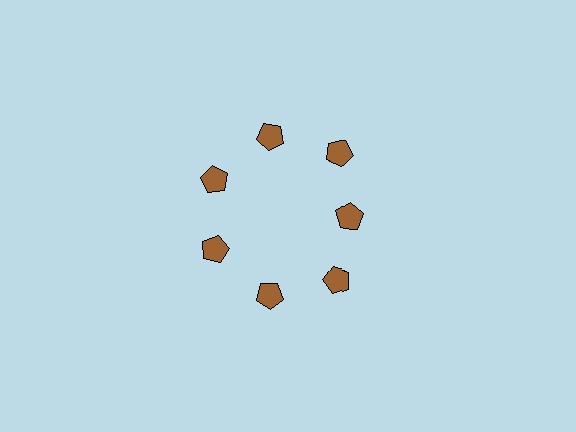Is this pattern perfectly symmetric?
No. The 7 brown pentagons are arranged in a ring, but one element near the 3 o'clock position is pulled inward toward the center, breaking the 7-fold rotational symmetry.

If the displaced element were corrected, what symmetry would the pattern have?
It would have 7-fold rotational symmetry — the pattern would map onto itself every 51 degrees.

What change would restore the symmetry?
The symmetry would be restored by moving it outward, back onto the ring so that all 7 pentagons sit at equal angles and equal distance from the center.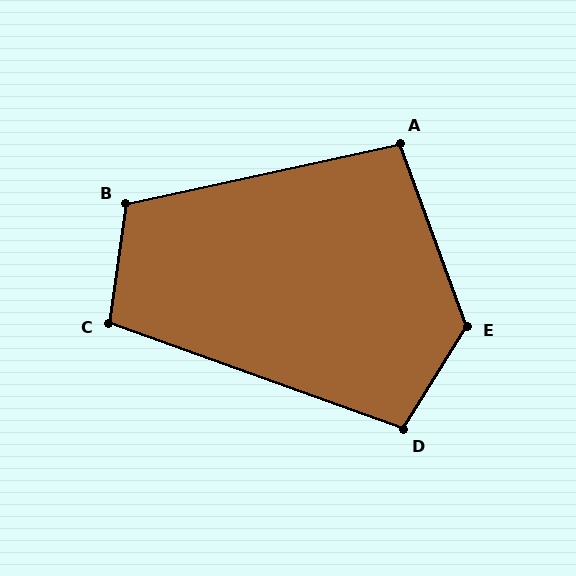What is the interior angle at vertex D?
Approximately 102 degrees (obtuse).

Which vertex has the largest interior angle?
E, at approximately 129 degrees.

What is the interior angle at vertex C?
Approximately 102 degrees (obtuse).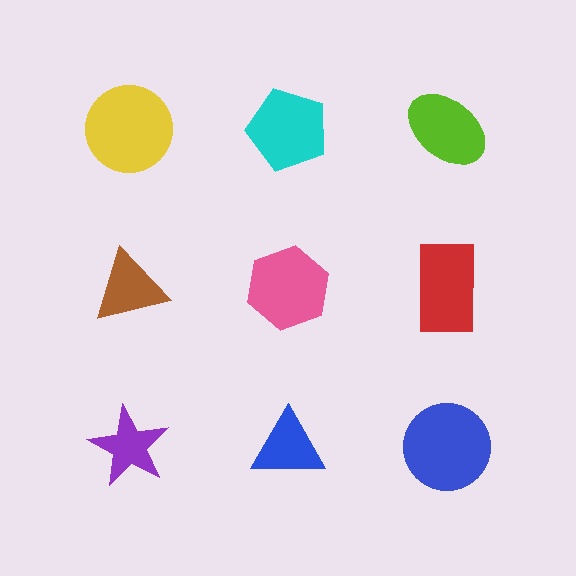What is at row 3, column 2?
A blue triangle.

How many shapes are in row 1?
3 shapes.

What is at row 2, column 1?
A brown triangle.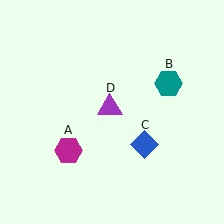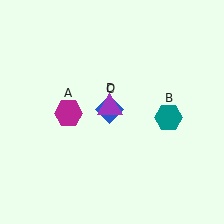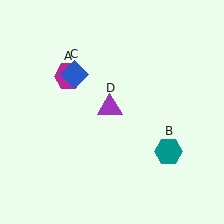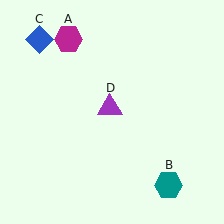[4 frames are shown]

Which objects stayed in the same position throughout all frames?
Purple triangle (object D) remained stationary.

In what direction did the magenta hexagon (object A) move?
The magenta hexagon (object A) moved up.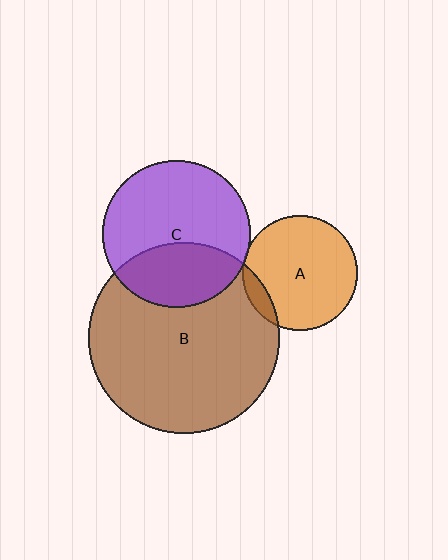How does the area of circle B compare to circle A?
Approximately 2.8 times.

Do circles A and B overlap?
Yes.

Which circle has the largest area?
Circle B (brown).